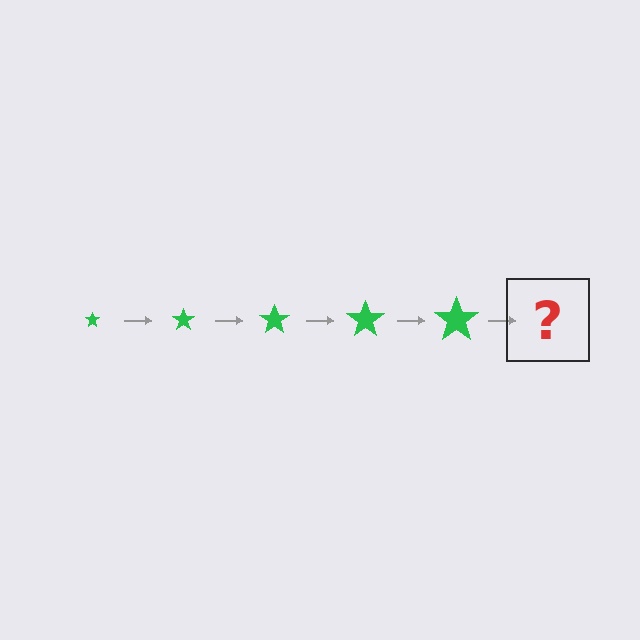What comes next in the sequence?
The next element should be a green star, larger than the previous one.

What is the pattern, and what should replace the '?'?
The pattern is that the star gets progressively larger each step. The '?' should be a green star, larger than the previous one.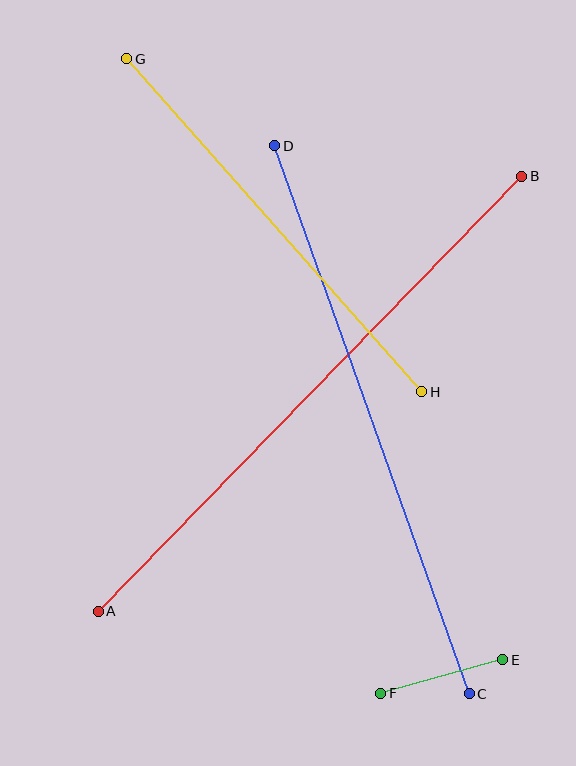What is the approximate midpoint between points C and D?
The midpoint is at approximately (372, 420) pixels.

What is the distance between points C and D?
The distance is approximately 581 pixels.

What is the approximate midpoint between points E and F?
The midpoint is at approximately (442, 677) pixels.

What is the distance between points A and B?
The distance is approximately 607 pixels.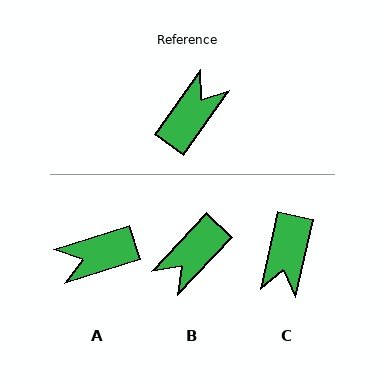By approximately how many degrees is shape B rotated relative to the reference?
Approximately 172 degrees counter-clockwise.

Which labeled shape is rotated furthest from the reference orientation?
B, about 172 degrees away.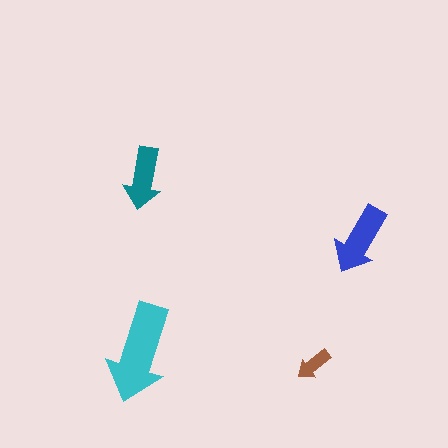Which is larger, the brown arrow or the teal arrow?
The teal one.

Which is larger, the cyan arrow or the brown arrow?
The cyan one.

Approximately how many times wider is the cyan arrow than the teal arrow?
About 1.5 times wider.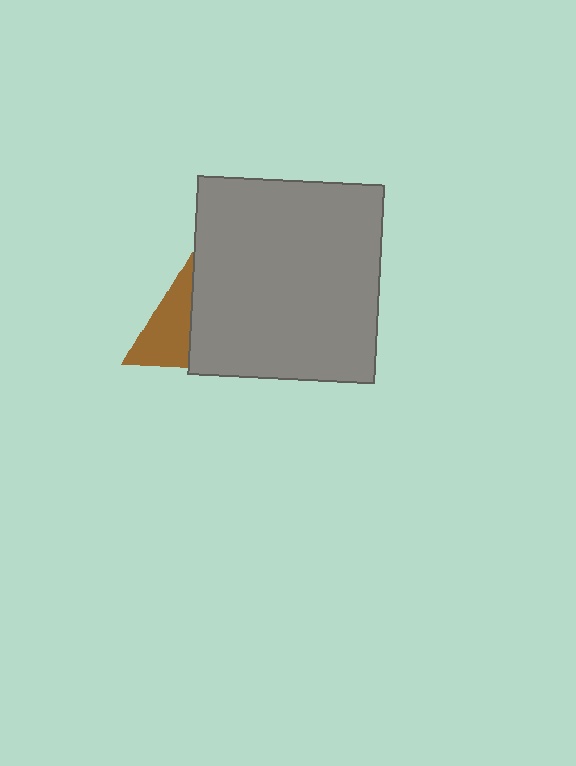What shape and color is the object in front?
The object in front is a gray rectangle.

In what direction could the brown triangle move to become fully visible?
The brown triangle could move left. That would shift it out from behind the gray rectangle entirely.